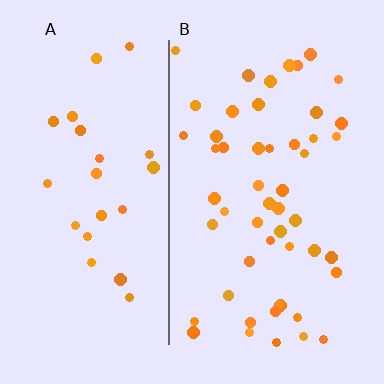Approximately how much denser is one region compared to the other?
Approximately 2.1× — region B over region A.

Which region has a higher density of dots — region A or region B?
B (the right).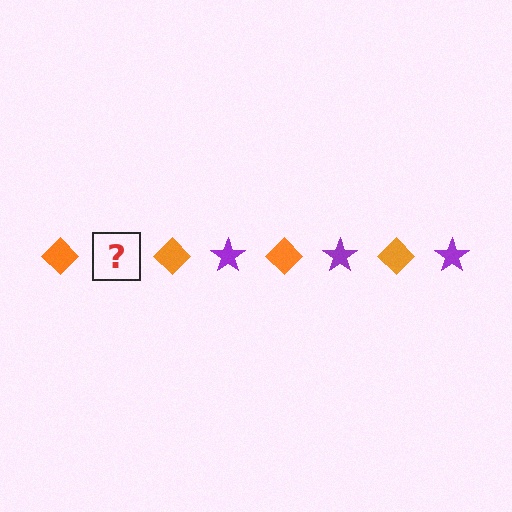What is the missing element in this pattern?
The missing element is a purple star.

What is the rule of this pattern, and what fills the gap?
The rule is that the pattern alternates between orange diamond and purple star. The gap should be filled with a purple star.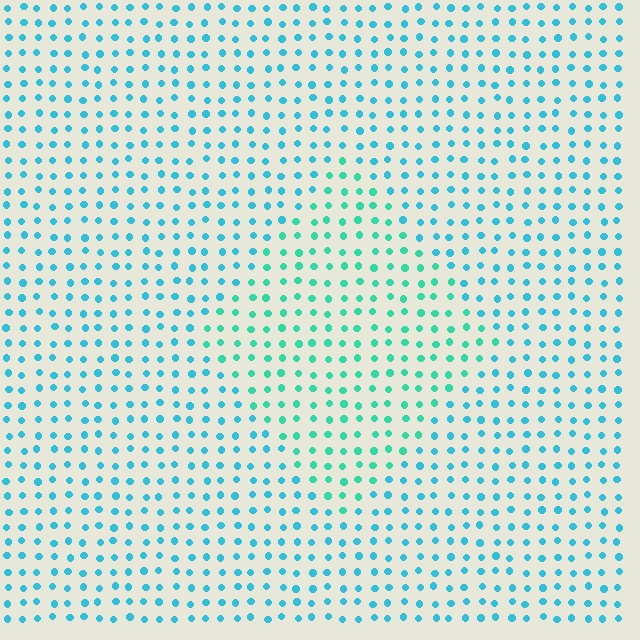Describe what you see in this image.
The image is filled with small cyan elements in a uniform arrangement. A diamond-shaped region is visible where the elements are tinted to a slightly different hue, forming a subtle color boundary.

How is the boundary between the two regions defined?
The boundary is defined purely by a slight shift in hue (about 29 degrees). Spacing, size, and orientation are identical on both sides.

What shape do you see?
I see a diamond.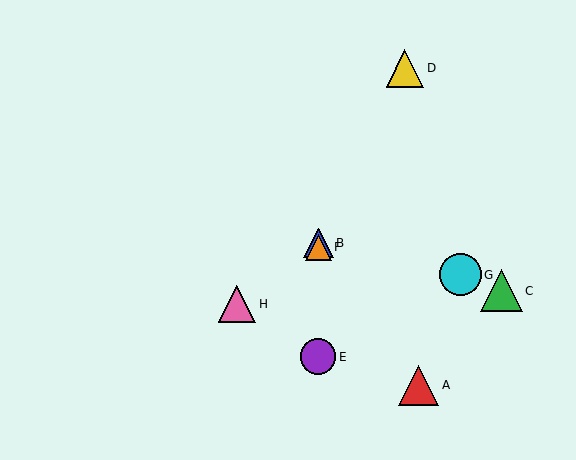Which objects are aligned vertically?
Objects B, E, F are aligned vertically.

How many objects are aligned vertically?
3 objects (B, E, F) are aligned vertically.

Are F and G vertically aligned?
No, F is at x≈318 and G is at x≈460.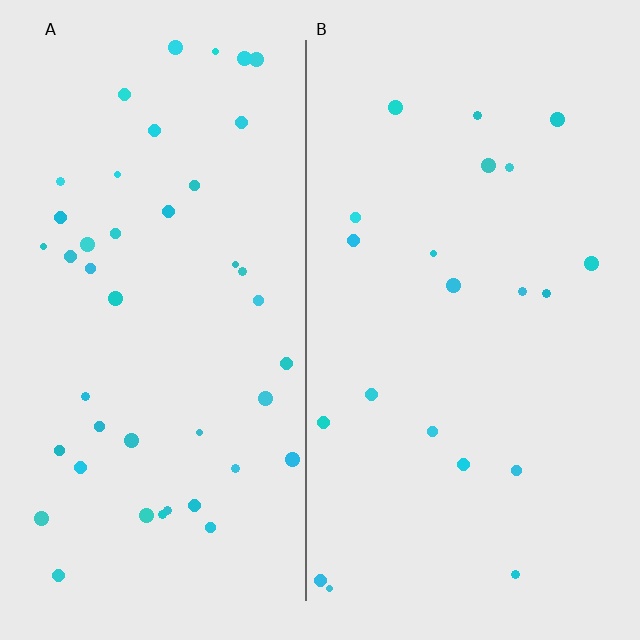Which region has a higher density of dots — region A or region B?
A (the left).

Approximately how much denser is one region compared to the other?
Approximately 2.1× — region A over region B.